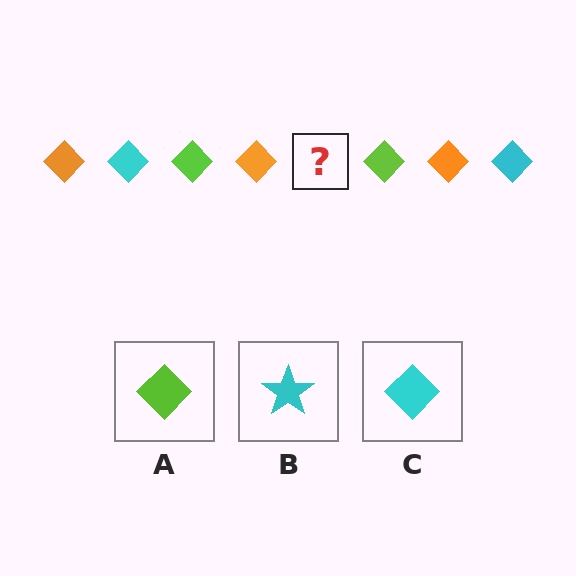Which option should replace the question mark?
Option C.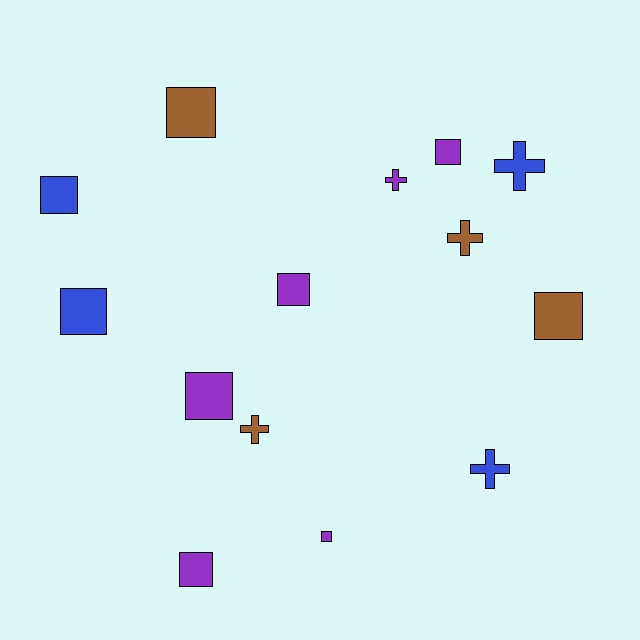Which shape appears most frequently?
Square, with 9 objects.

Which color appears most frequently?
Purple, with 6 objects.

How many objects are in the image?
There are 14 objects.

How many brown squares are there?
There are 2 brown squares.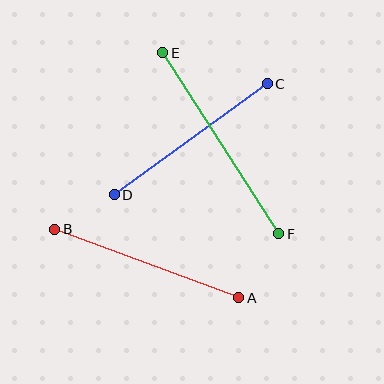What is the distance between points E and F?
The distance is approximately 215 pixels.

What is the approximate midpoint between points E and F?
The midpoint is at approximately (221, 143) pixels.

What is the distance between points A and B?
The distance is approximately 196 pixels.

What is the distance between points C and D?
The distance is approximately 189 pixels.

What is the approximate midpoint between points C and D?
The midpoint is at approximately (191, 139) pixels.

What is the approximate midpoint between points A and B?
The midpoint is at approximately (147, 264) pixels.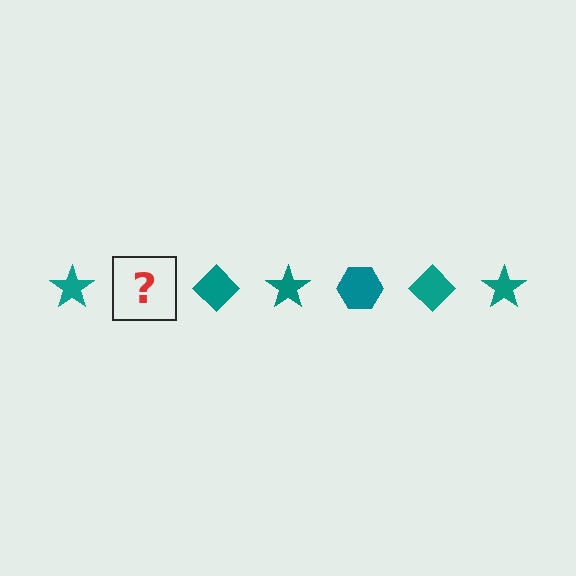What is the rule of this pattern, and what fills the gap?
The rule is that the pattern cycles through star, hexagon, diamond shapes in teal. The gap should be filled with a teal hexagon.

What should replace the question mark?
The question mark should be replaced with a teal hexagon.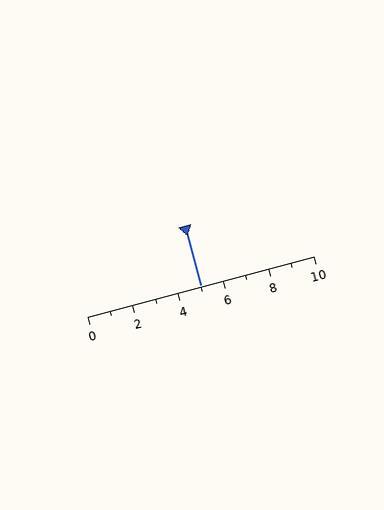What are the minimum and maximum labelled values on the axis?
The axis runs from 0 to 10.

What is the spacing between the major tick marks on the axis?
The major ticks are spaced 2 apart.